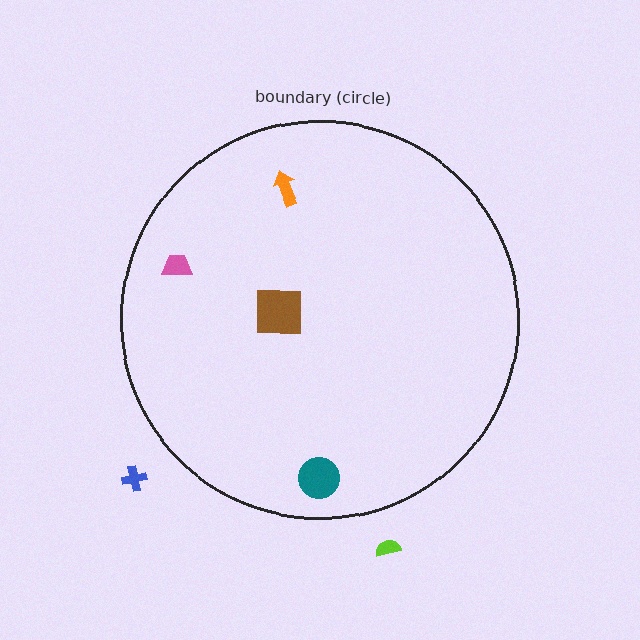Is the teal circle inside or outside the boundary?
Inside.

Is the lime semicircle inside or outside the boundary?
Outside.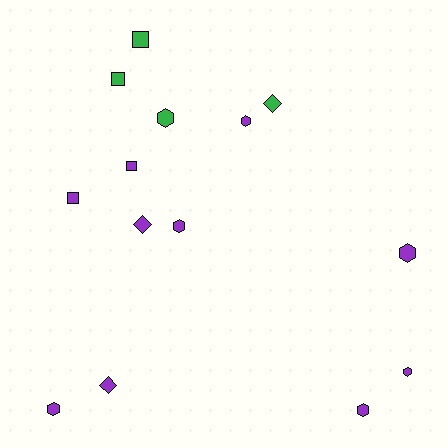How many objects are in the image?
There are 14 objects.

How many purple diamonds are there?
There are 2 purple diamonds.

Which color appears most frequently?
Purple, with 10 objects.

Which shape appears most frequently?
Hexagon, with 7 objects.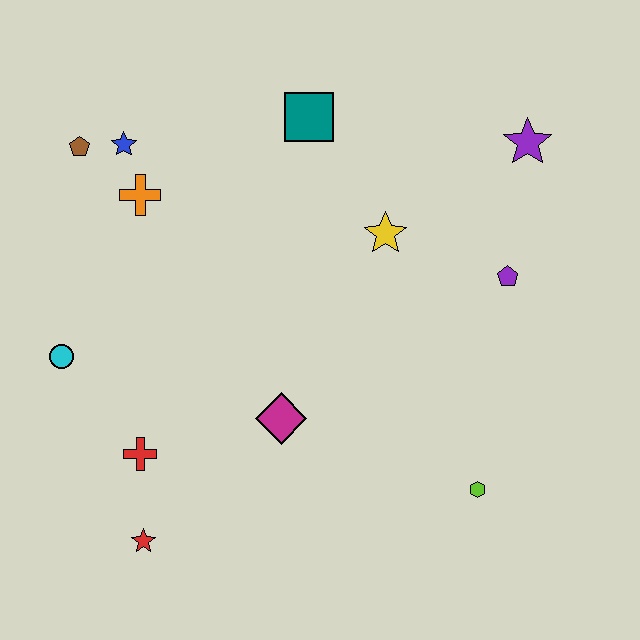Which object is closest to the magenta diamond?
The red cross is closest to the magenta diamond.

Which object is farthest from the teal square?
The red star is farthest from the teal square.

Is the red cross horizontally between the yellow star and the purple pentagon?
No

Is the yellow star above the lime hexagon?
Yes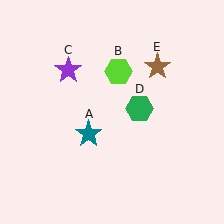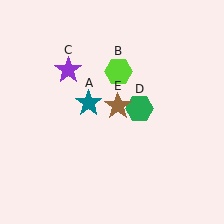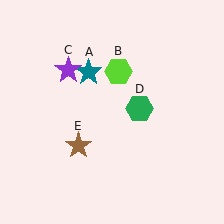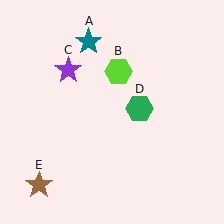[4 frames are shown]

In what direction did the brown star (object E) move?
The brown star (object E) moved down and to the left.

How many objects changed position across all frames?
2 objects changed position: teal star (object A), brown star (object E).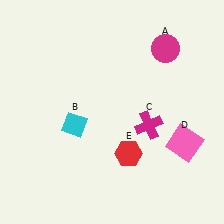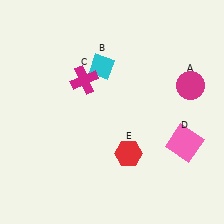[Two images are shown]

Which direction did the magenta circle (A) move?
The magenta circle (A) moved down.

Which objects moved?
The objects that moved are: the magenta circle (A), the cyan diamond (B), the magenta cross (C).